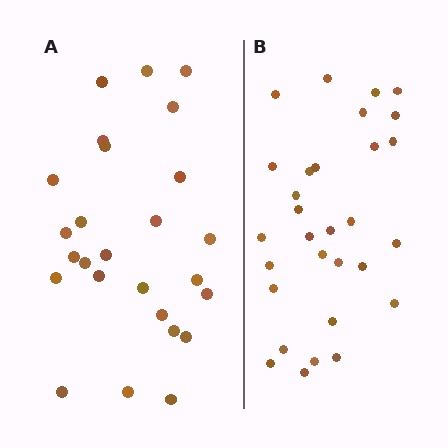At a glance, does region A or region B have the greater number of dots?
Region B (the right region) has more dots.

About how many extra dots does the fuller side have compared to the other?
Region B has about 4 more dots than region A.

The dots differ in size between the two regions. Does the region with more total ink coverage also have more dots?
No. Region A has more total ink coverage because its dots are larger, but region B actually contains more individual dots. Total area can be misleading — the number of items is what matters here.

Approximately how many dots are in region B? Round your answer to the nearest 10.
About 30 dots.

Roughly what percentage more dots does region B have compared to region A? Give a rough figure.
About 15% more.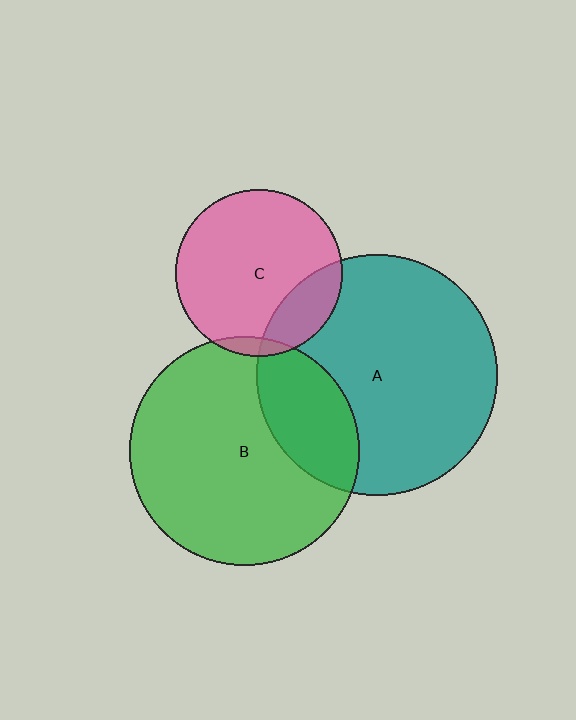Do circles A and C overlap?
Yes.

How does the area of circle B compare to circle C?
Approximately 1.9 times.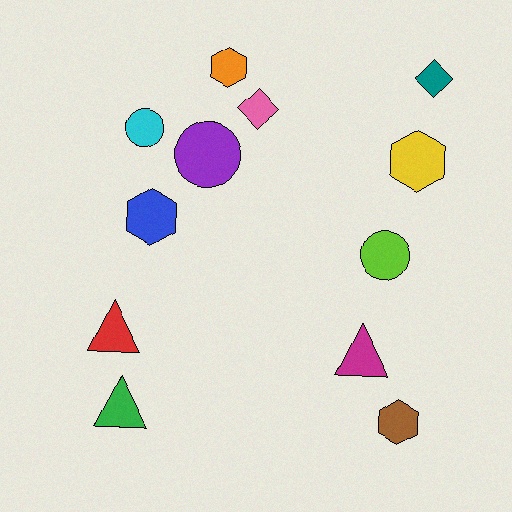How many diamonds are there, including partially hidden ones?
There are 2 diamonds.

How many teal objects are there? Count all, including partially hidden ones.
There is 1 teal object.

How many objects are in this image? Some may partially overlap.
There are 12 objects.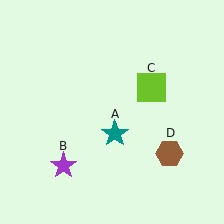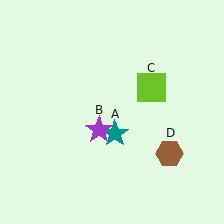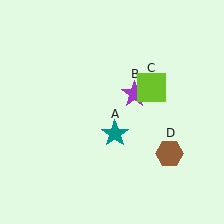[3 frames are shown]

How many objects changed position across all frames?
1 object changed position: purple star (object B).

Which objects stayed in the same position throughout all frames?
Teal star (object A) and lime square (object C) and brown hexagon (object D) remained stationary.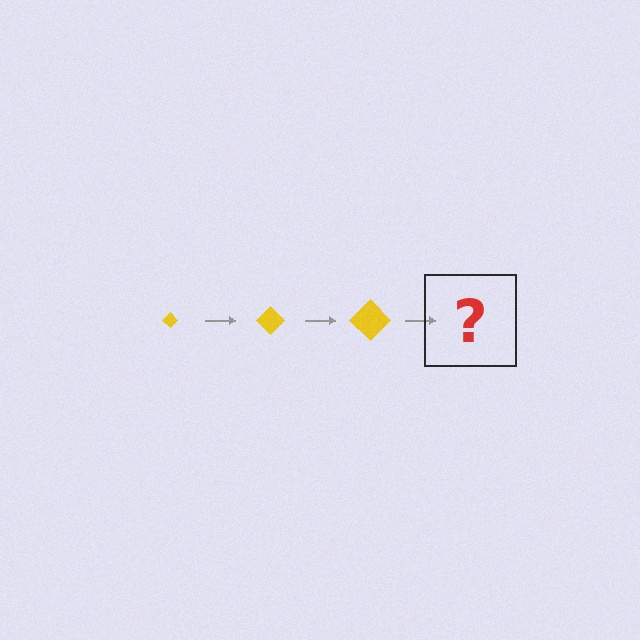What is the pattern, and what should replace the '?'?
The pattern is that the diamond gets progressively larger each step. The '?' should be a yellow diamond, larger than the previous one.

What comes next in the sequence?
The next element should be a yellow diamond, larger than the previous one.